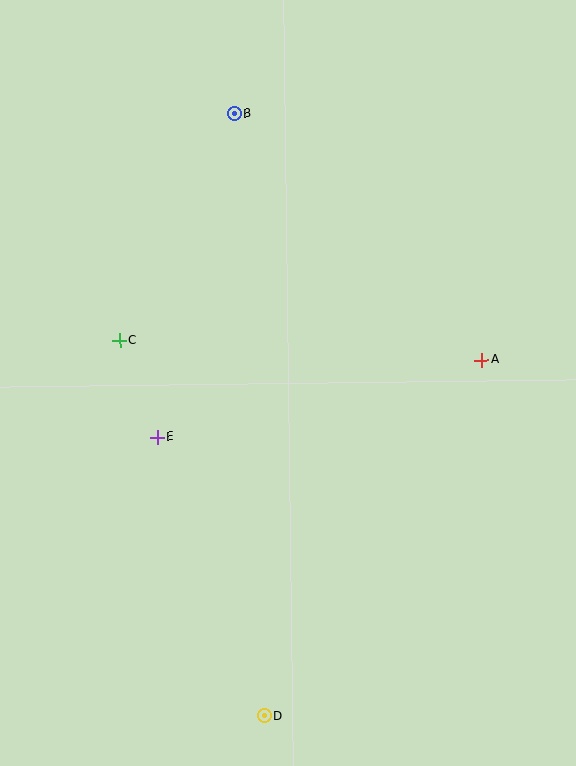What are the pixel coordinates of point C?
Point C is at (120, 340).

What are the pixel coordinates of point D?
Point D is at (265, 716).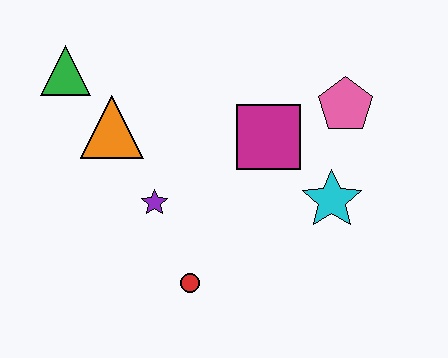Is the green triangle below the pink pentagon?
No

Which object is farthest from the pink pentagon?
The green triangle is farthest from the pink pentagon.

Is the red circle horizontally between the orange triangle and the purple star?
No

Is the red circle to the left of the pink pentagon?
Yes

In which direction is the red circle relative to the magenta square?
The red circle is below the magenta square.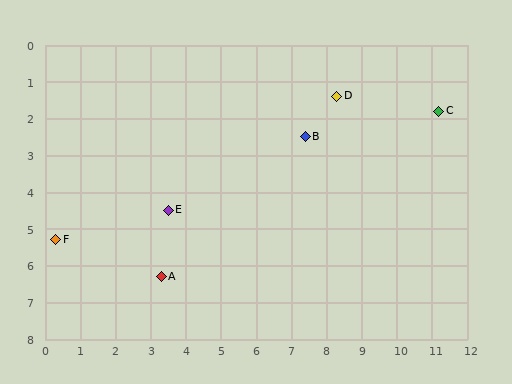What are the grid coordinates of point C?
Point C is at approximately (11.2, 1.8).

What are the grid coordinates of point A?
Point A is at approximately (3.3, 6.3).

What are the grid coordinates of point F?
Point F is at approximately (0.3, 5.3).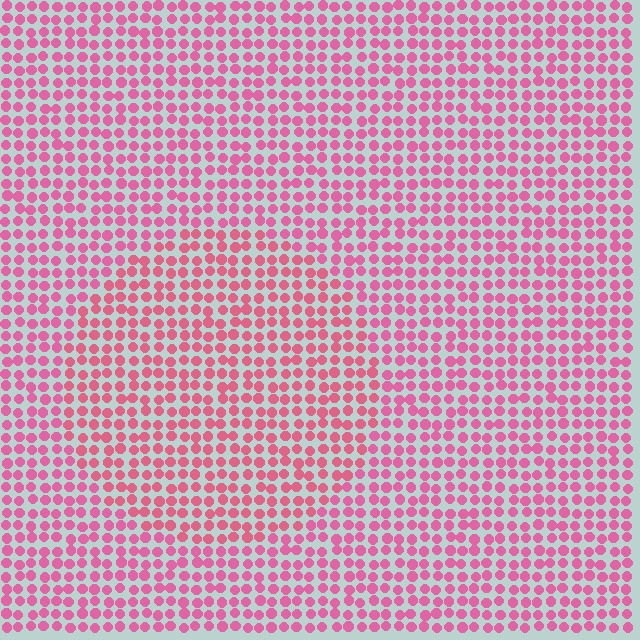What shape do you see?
I see a circle.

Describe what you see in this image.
The image is filled with small pink elements in a uniform arrangement. A circle-shaped region is visible where the elements are tinted to a slightly different hue, forming a subtle color boundary.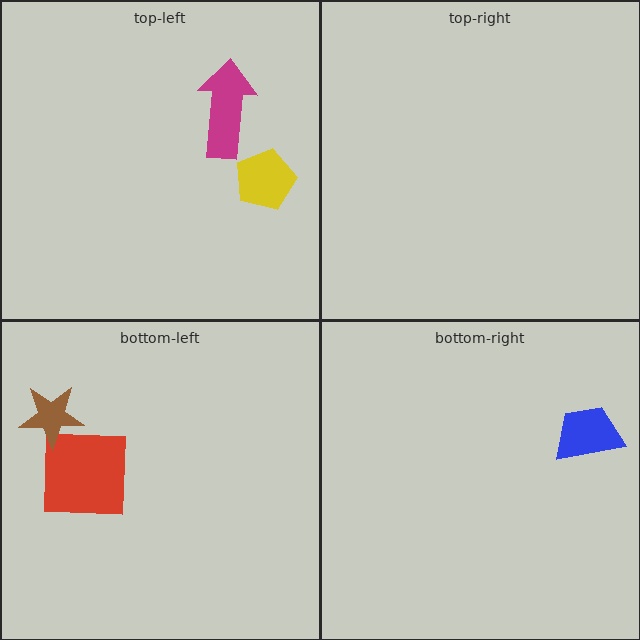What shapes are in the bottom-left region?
The red square, the brown star.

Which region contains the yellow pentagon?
The top-left region.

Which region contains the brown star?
The bottom-left region.